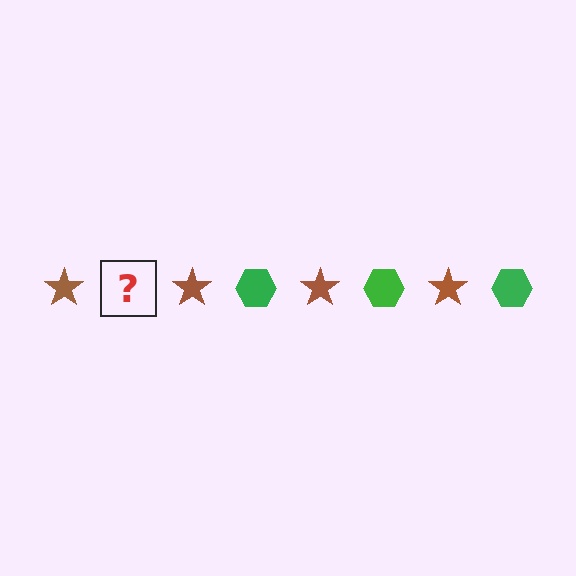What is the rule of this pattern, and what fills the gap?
The rule is that the pattern alternates between brown star and green hexagon. The gap should be filled with a green hexagon.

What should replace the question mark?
The question mark should be replaced with a green hexagon.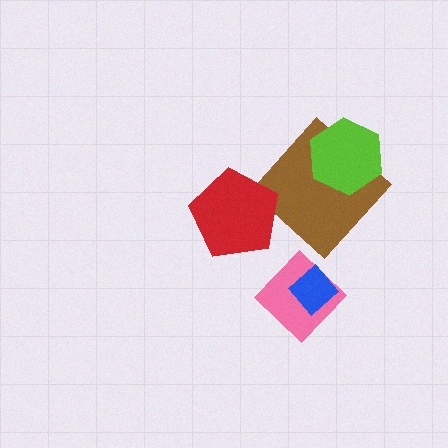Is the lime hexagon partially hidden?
No, no other shape covers it.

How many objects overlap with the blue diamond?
1 object overlaps with the blue diamond.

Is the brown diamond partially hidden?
Yes, it is partially covered by another shape.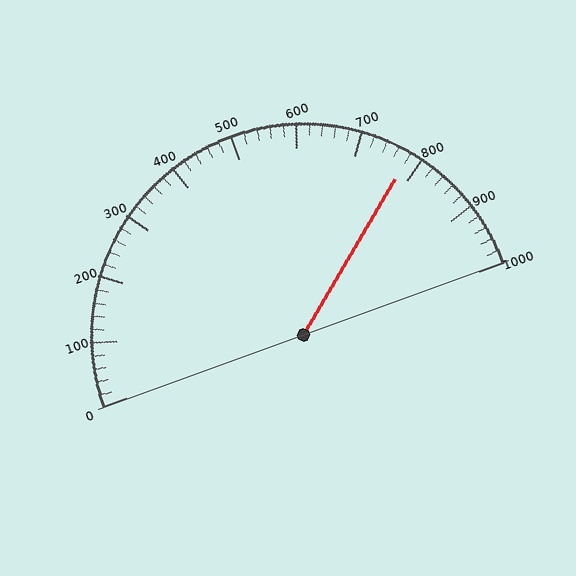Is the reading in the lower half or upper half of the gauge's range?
The reading is in the upper half of the range (0 to 1000).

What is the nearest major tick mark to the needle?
The nearest major tick mark is 800.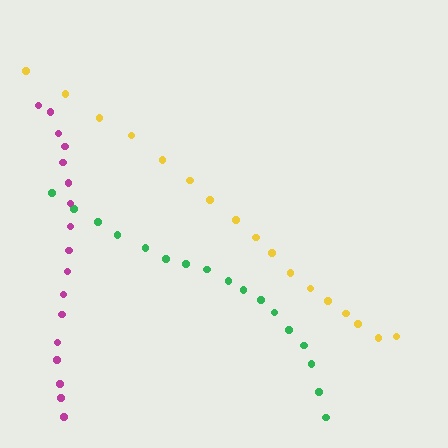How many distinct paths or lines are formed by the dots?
There are 3 distinct paths.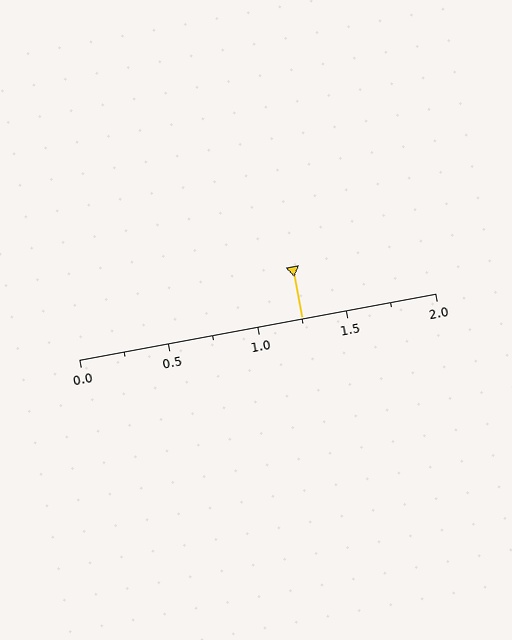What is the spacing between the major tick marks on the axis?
The major ticks are spaced 0.5 apart.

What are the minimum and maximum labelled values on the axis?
The axis runs from 0.0 to 2.0.